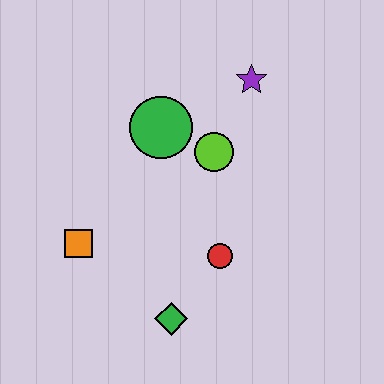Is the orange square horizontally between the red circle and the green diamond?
No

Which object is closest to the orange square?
The green diamond is closest to the orange square.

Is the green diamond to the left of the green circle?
No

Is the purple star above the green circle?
Yes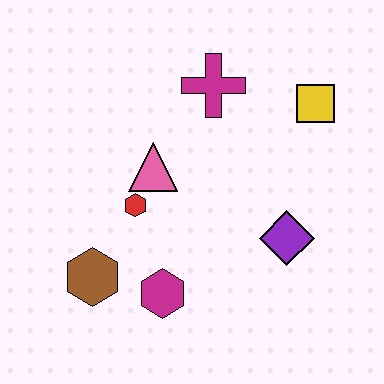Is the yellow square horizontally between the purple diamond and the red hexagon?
No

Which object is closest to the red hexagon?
The pink triangle is closest to the red hexagon.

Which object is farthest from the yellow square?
The brown hexagon is farthest from the yellow square.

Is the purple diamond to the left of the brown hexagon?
No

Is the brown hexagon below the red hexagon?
Yes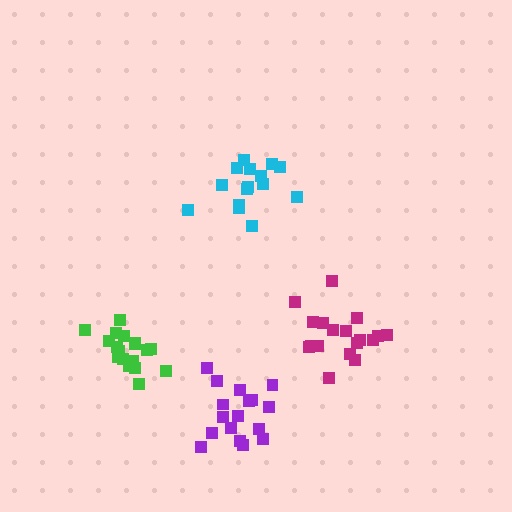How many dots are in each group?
Group 1: 15 dots, Group 2: 18 dots, Group 3: 18 dots, Group 4: 17 dots (68 total).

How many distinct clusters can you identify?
There are 4 distinct clusters.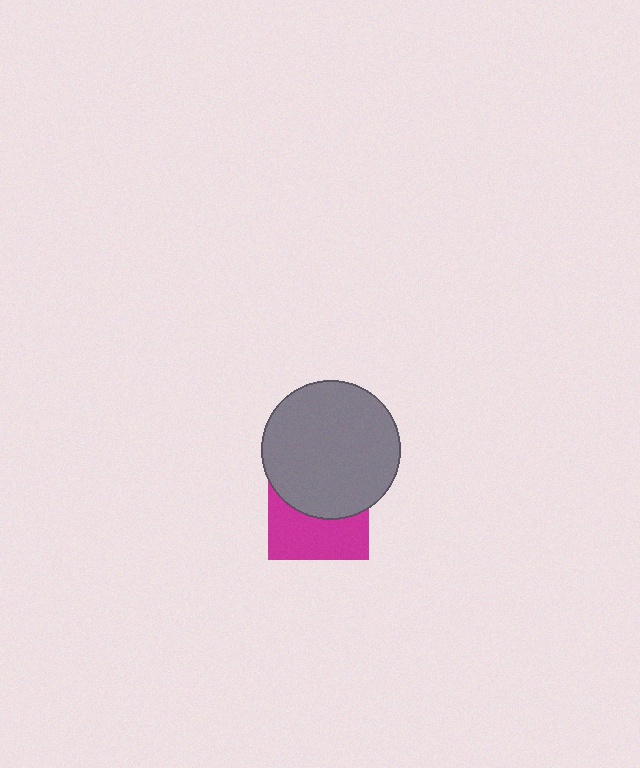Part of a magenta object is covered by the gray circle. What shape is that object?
It is a square.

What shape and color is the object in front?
The object in front is a gray circle.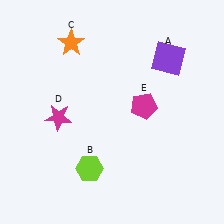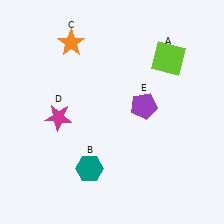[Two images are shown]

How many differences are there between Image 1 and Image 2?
There are 3 differences between the two images.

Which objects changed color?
A changed from purple to lime. B changed from lime to teal. E changed from magenta to purple.